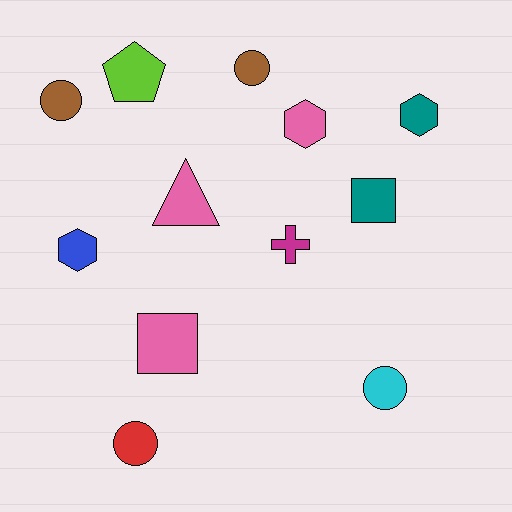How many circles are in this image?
There are 4 circles.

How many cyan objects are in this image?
There is 1 cyan object.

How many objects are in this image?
There are 12 objects.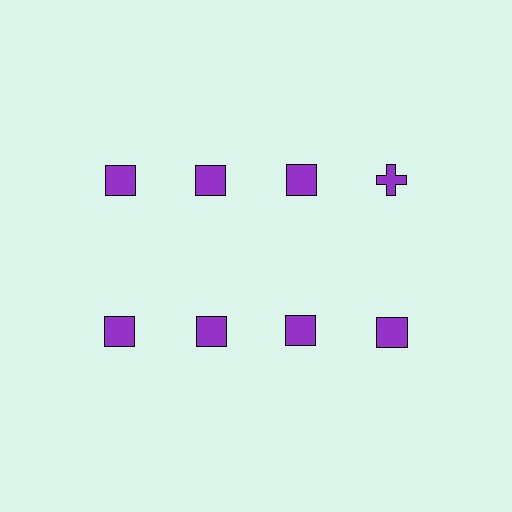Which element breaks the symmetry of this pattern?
The purple cross in the top row, second from right column breaks the symmetry. All other shapes are purple squares.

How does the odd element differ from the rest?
It has a different shape: cross instead of square.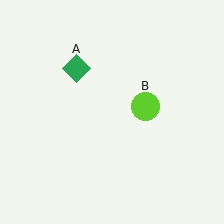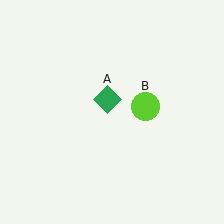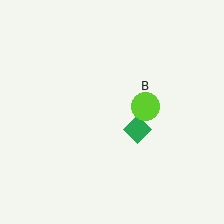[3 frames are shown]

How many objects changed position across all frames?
1 object changed position: green diamond (object A).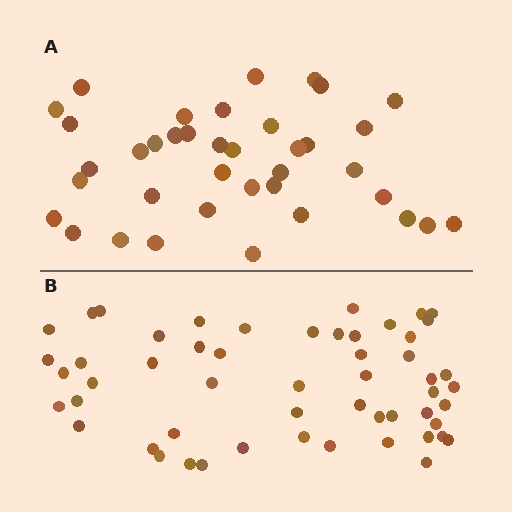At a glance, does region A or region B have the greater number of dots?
Region B (the bottom region) has more dots.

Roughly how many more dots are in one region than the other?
Region B has approximately 15 more dots than region A.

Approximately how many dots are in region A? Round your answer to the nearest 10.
About 40 dots. (The exact count is 38, which rounds to 40.)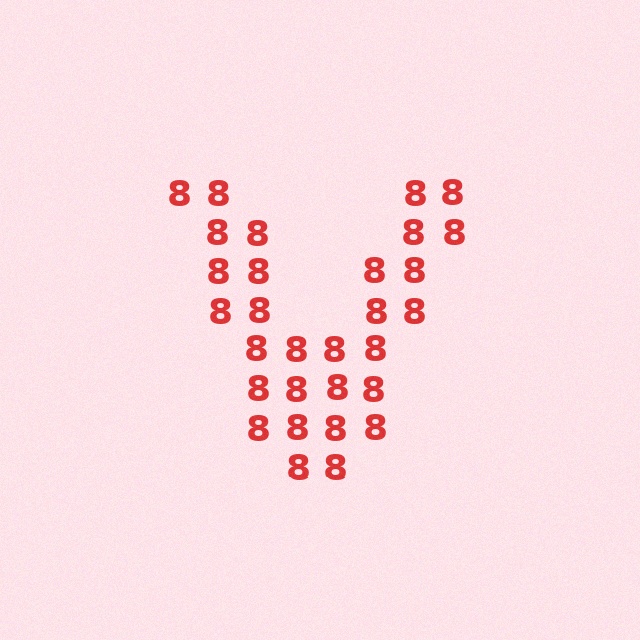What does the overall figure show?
The overall figure shows the letter V.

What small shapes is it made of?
It is made of small digit 8's.